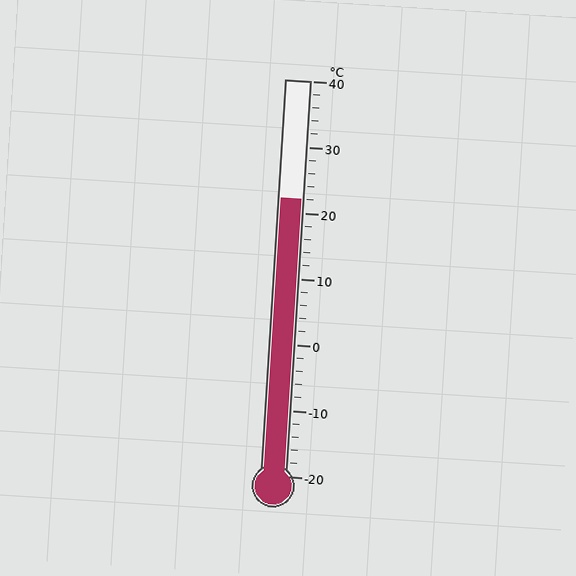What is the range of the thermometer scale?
The thermometer scale ranges from -20°C to 40°C.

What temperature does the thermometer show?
The thermometer shows approximately 22°C.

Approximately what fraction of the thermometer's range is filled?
The thermometer is filled to approximately 70% of its range.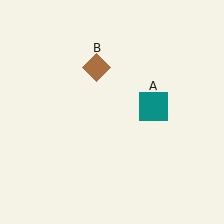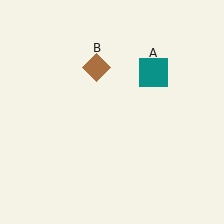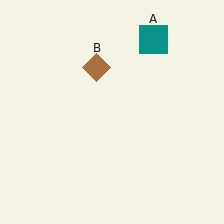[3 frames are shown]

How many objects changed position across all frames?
1 object changed position: teal square (object A).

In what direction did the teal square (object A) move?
The teal square (object A) moved up.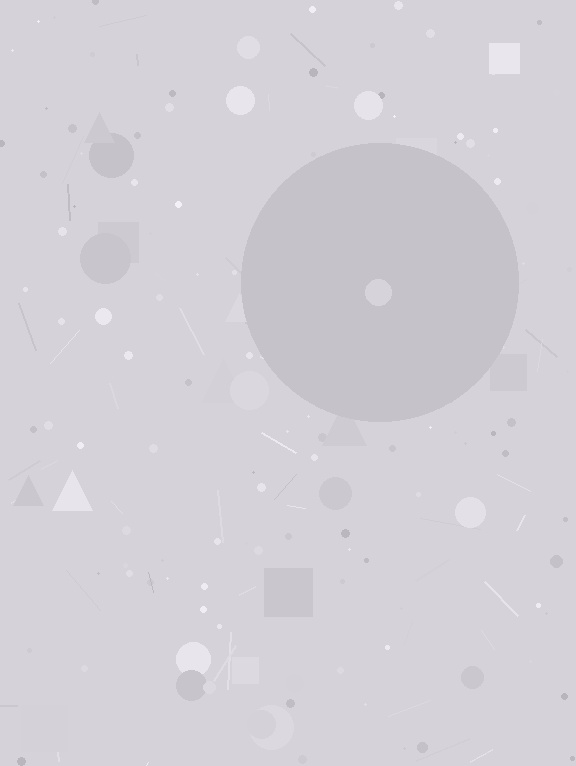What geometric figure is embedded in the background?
A circle is embedded in the background.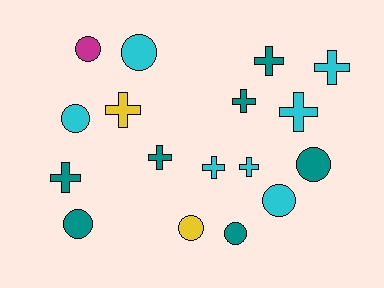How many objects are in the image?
There are 17 objects.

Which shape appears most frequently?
Cross, with 9 objects.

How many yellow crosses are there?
There is 1 yellow cross.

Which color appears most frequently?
Cyan, with 7 objects.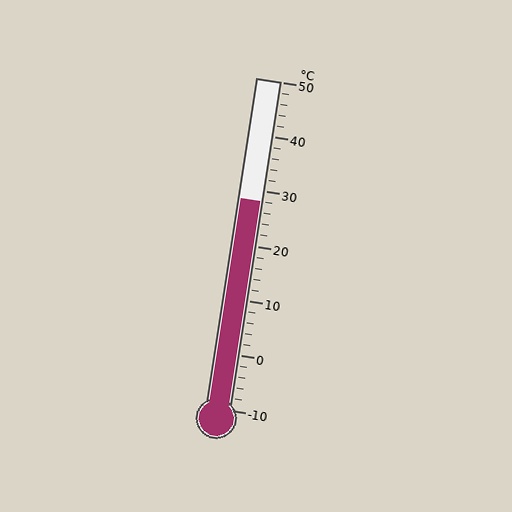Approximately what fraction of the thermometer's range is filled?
The thermometer is filled to approximately 65% of its range.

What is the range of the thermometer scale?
The thermometer scale ranges from -10°C to 50°C.